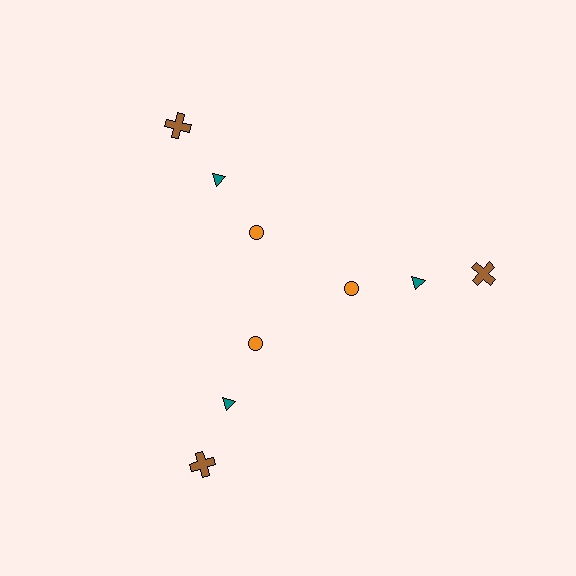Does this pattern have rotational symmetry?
Yes, this pattern has 3-fold rotational symmetry. It looks the same after rotating 120 degrees around the center.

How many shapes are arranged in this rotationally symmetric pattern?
There are 9 shapes, arranged in 3 groups of 3.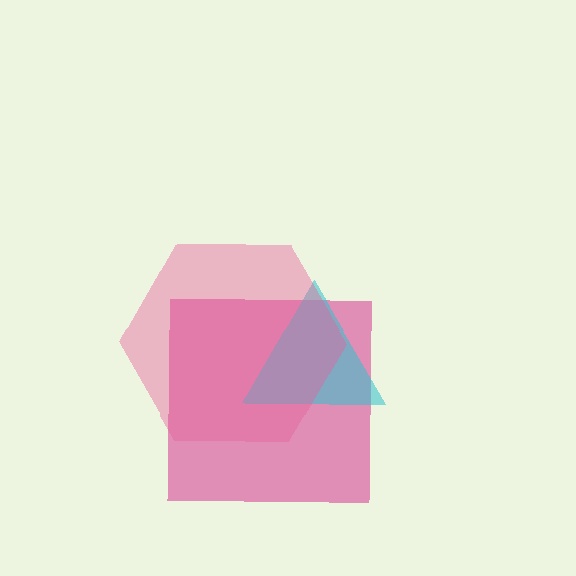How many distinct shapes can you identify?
There are 3 distinct shapes: a magenta square, a cyan triangle, a pink hexagon.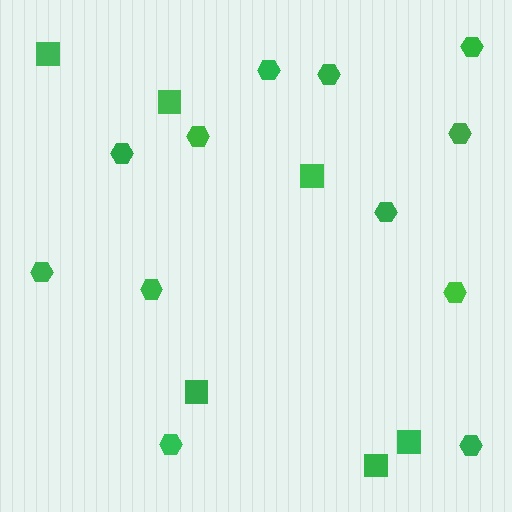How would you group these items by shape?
There are 2 groups: one group of hexagons (12) and one group of squares (6).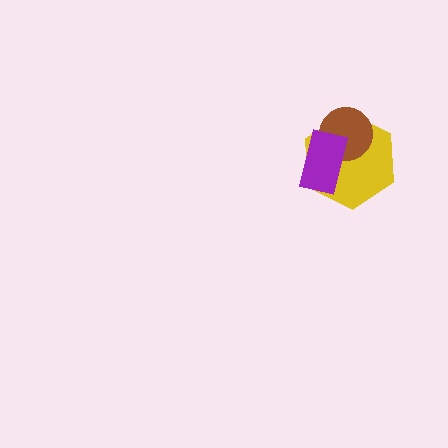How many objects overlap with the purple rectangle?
2 objects overlap with the purple rectangle.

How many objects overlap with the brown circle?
2 objects overlap with the brown circle.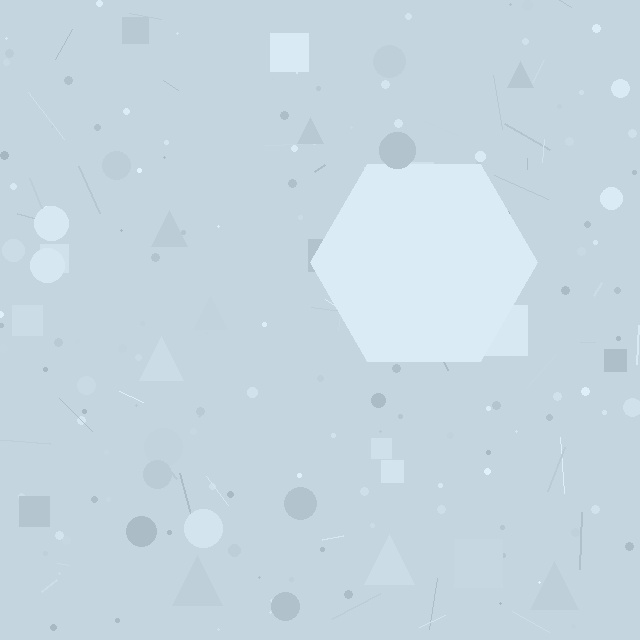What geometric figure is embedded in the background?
A hexagon is embedded in the background.